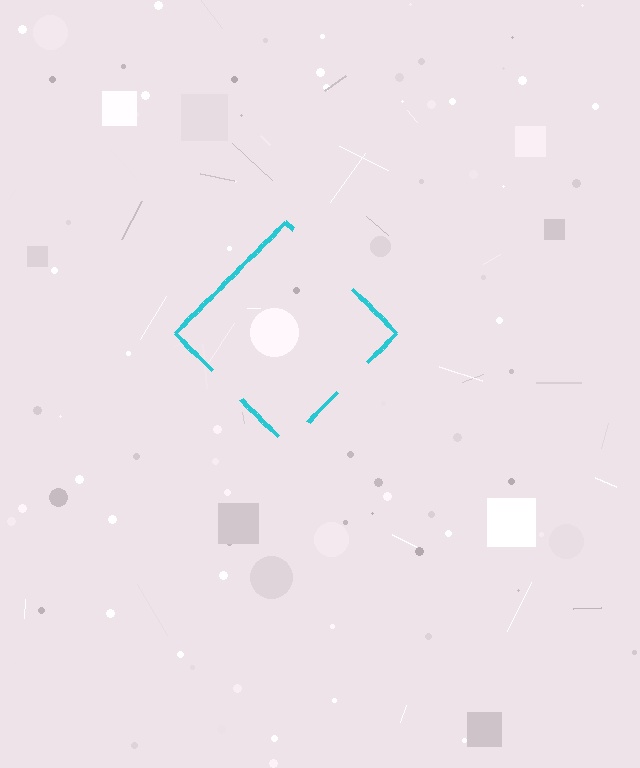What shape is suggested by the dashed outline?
The dashed outline suggests a diamond.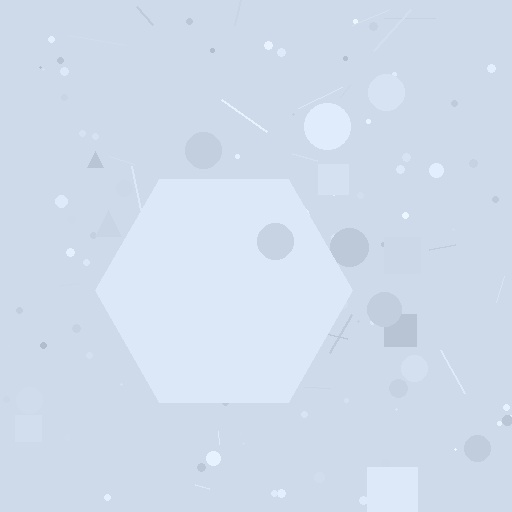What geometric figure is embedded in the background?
A hexagon is embedded in the background.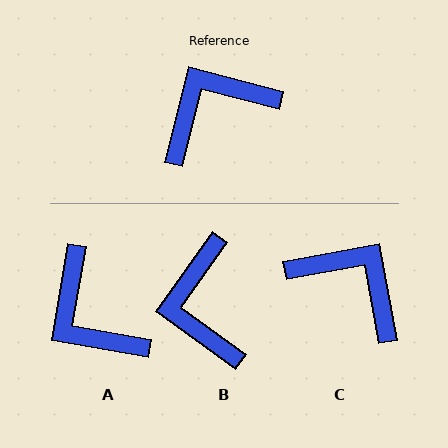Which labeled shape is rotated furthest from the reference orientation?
A, about 95 degrees away.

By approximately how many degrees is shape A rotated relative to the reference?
Approximately 95 degrees counter-clockwise.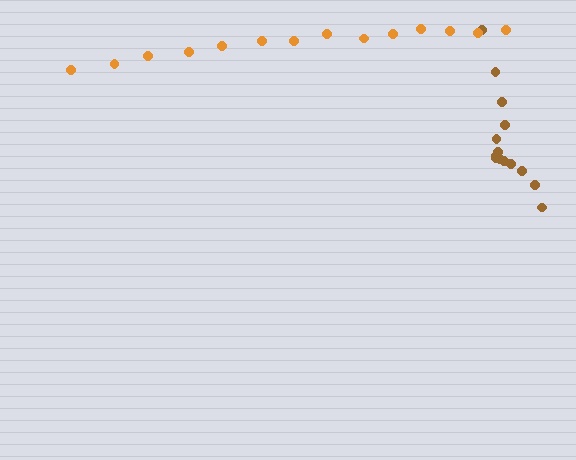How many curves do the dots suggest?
There are 2 distinct paths.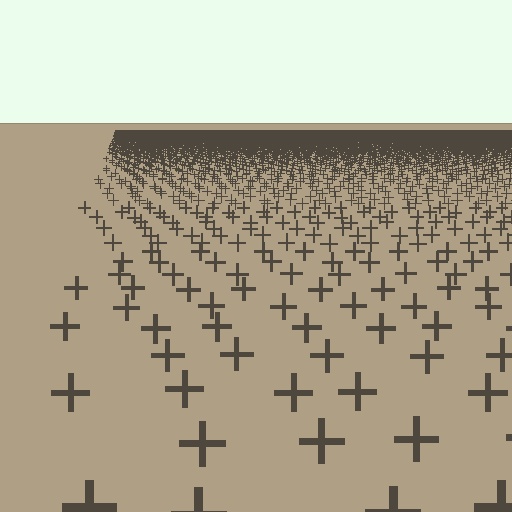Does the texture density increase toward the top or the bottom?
Density increases toward the top.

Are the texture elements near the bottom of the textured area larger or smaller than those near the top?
Larger. Near the bottom, elements are closer to the viewer and appear at a bigger on-screen size.